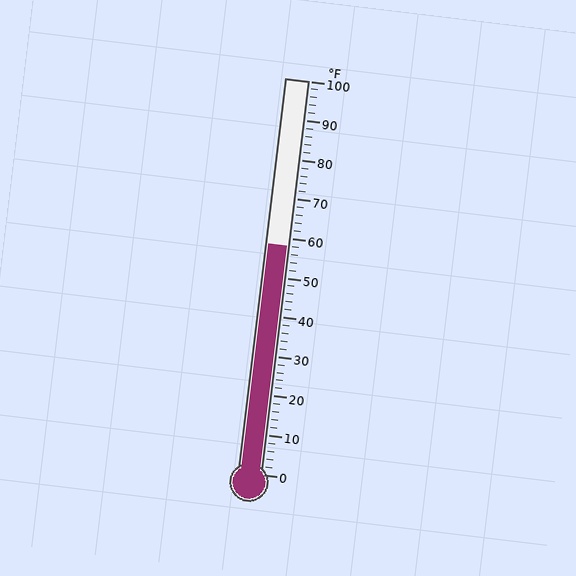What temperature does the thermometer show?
The thermometer shows approximately 58°F.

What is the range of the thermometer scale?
The thermometer scale ranges from 0°F to 100°F.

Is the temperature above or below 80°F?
The temperature is below 80°F.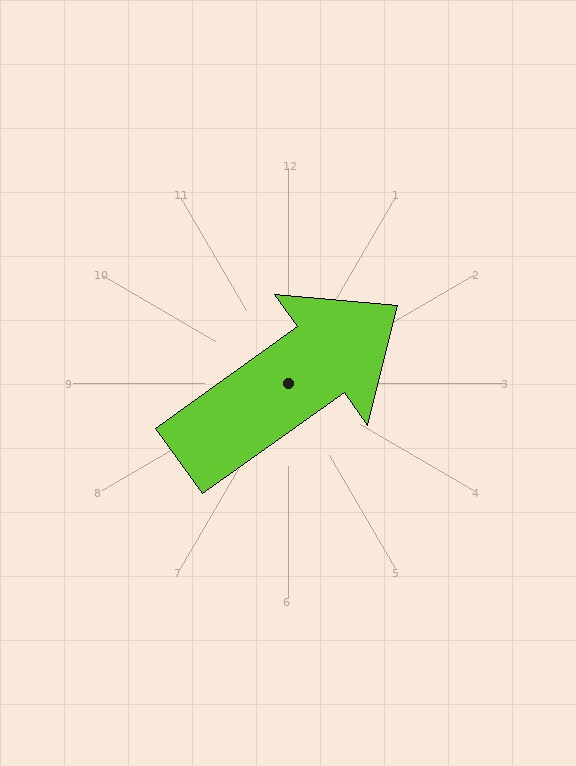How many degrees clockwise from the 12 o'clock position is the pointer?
Approximately 54 degrees.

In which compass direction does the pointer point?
Northeast.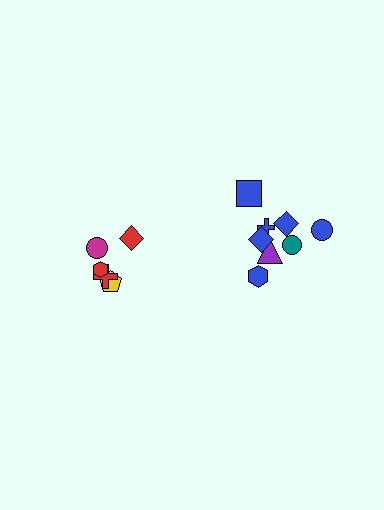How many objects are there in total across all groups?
There are 13 objects.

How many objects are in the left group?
There are 5 objects.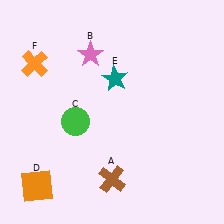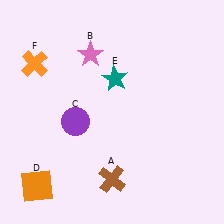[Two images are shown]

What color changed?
The circle (C) changed from green in Image 1 to purple in Image 2.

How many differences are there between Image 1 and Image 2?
There is 1 difference between the two images.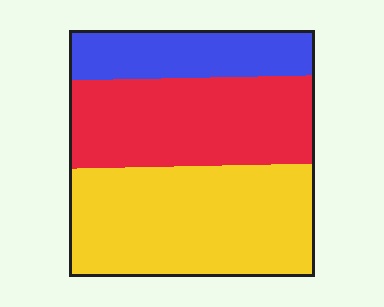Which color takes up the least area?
Blue, at roughly 20%.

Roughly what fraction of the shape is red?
Red takes up about three eighths (3/8) of the shape.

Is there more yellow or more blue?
Yellow.